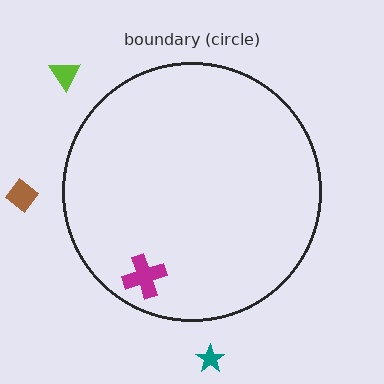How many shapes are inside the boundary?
1 inside, 3 outside.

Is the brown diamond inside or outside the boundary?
Outside.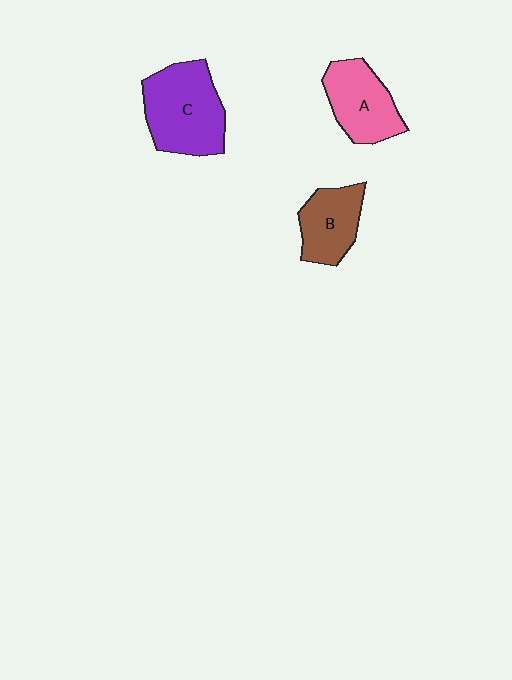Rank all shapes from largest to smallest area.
From largest to smallest: C (purple), A (pink), B (brown).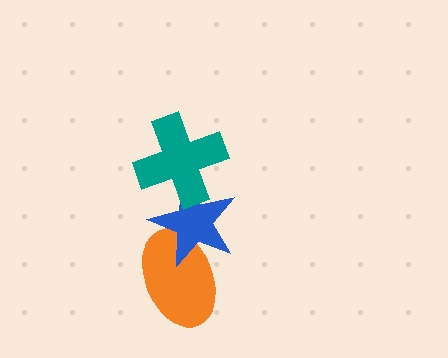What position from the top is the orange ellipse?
The orange ellipse is 3rd from the top.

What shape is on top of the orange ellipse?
The blue star is on top of the orange ellipse.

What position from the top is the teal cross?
The teal cross is 1st from the top.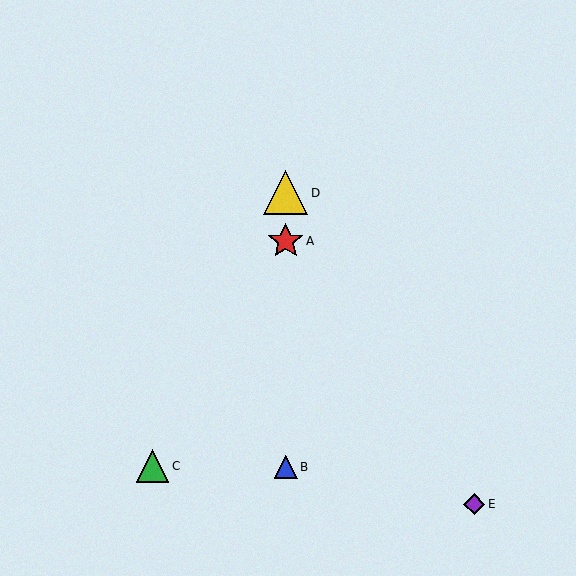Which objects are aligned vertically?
Objects A, B, D are aligned vertically.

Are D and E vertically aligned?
No, D is at x≈286 and E is at x≈474.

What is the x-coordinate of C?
Object C is at x≈152.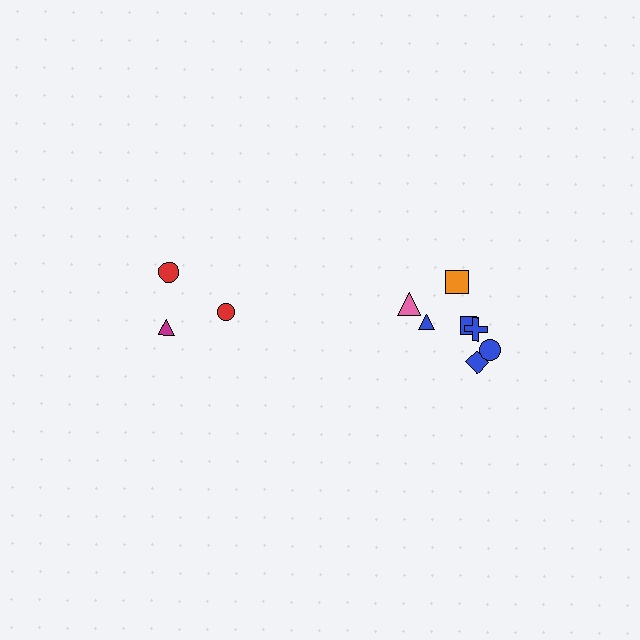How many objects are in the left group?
There are 3 objects.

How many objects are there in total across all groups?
There are 10 objects.